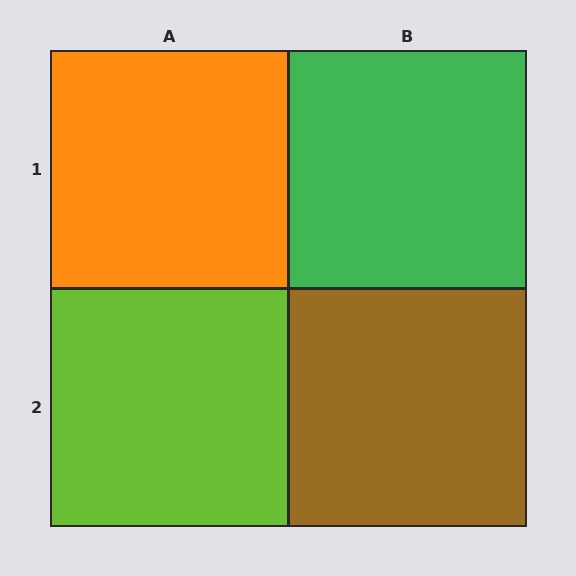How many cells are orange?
1 cell is orange.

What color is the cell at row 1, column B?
Green.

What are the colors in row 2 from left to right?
Lime, brown.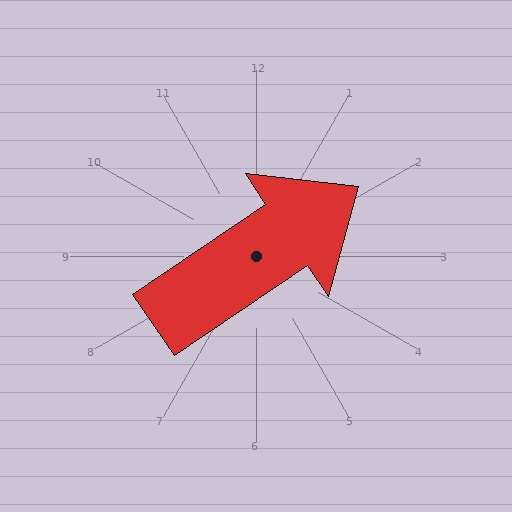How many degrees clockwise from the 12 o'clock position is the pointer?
Approximately 56 degrees.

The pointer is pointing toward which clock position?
Roughly 2 o'clock.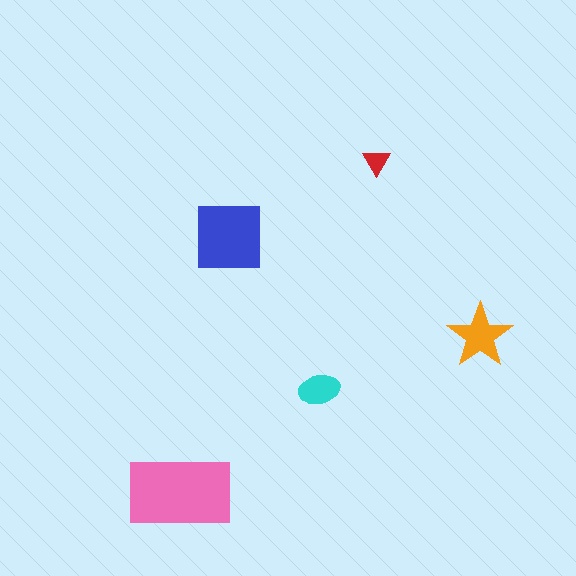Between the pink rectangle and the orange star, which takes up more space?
The pink rectangle.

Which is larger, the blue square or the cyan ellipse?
The blue square.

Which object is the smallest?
The red triangle.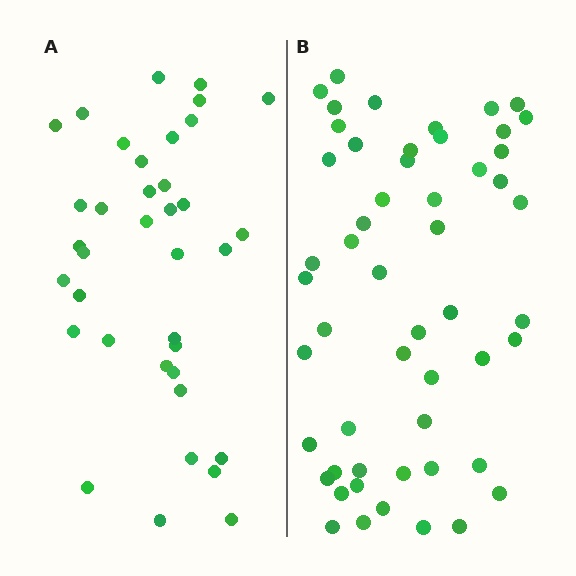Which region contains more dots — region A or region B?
Region B (the right region) has more dots.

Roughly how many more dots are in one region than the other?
Region B has approximately 15 more dots than region A.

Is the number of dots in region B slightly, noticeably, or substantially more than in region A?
Region B has noticeably more, but not dramatically so. The ratio is roughly 1.4 to 1.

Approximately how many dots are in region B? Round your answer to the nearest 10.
About 50 dots. (The exact count is 53, which rounds to 50.)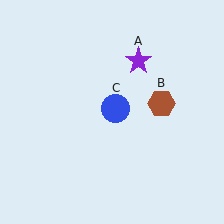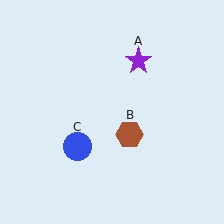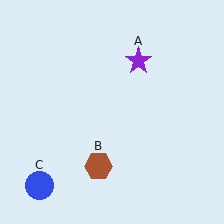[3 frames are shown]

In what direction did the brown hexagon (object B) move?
The brown hexagon (object B) moved down and to the left.